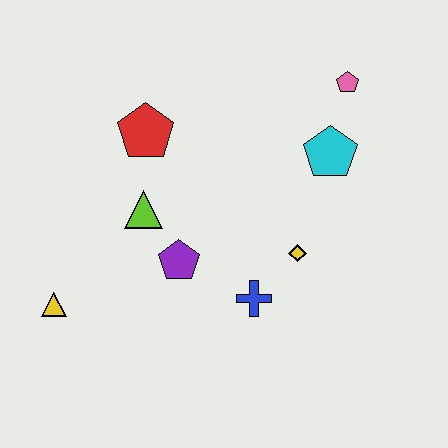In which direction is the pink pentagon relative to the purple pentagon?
The pink pentagon is above the purple pentagon.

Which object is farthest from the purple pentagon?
The pink pentagon is farthest from the purple pentagon.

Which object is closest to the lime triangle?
The purple pentagon is closest to the lime triangle.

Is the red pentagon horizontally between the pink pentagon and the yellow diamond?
No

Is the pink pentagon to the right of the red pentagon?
Yes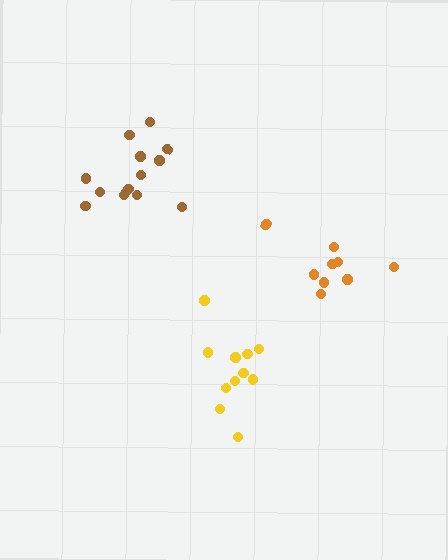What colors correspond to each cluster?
The clusters are colored: brown, orange, yellow.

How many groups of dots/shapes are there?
There are 3 groups.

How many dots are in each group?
Group 1: 14 dots, Group 2: 9 dots, Group 3: 11 dots (34 total).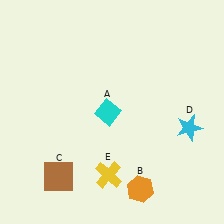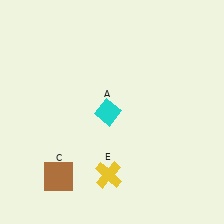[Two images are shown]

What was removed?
The cyan star (D), the orange hexagon (B) were removed in Image 2.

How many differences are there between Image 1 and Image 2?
There are 2 differences between the two images.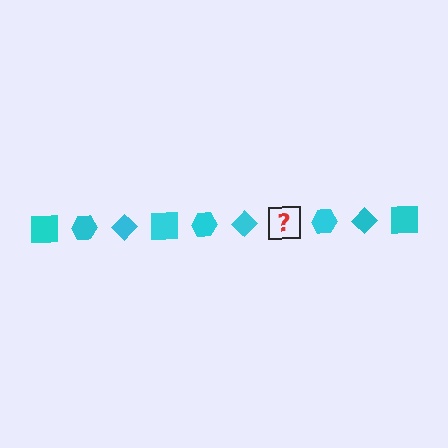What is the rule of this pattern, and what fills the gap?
The rule is that the pattern cycles through square, hexagon, diamond shapes in cyan. The gap should be filled with a cyan square.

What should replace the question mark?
The question mark should be replaced with a cyan square.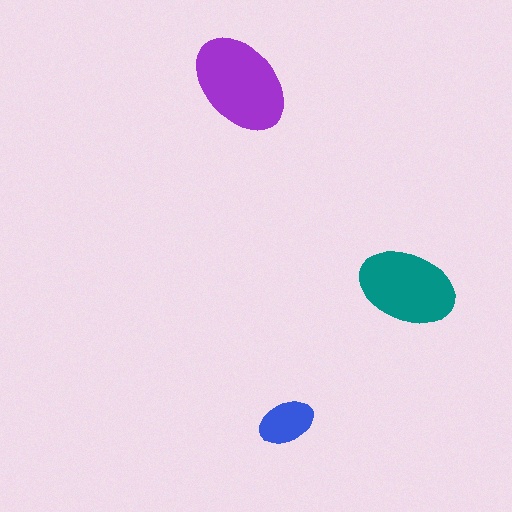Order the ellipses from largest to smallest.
the purple one, the teal one, the blue one.